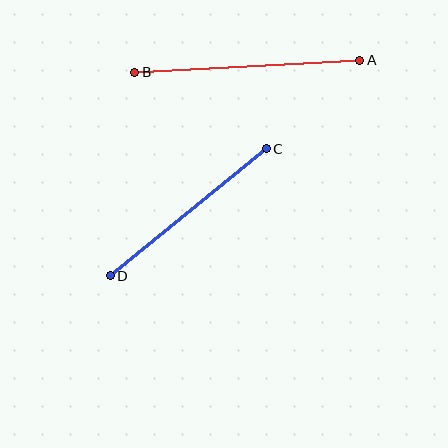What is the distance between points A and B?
The distance is approximately 226 pixels.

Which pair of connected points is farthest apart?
Points A and B are farthest apart.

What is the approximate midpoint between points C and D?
The midpoint is at approximately (188, 212) pixels.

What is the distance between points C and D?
The distance is approximately 201 pixels.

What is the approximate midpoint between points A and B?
The midpoint is at approximately (247, 66) pixels.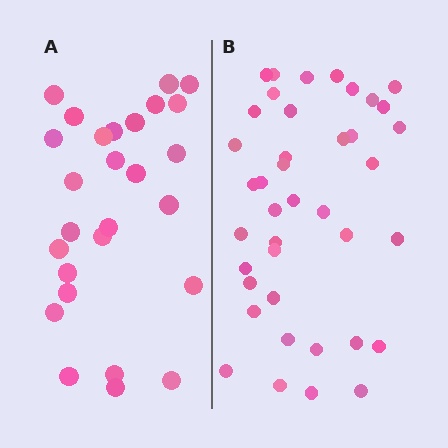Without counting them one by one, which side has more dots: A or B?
Region B (the right region) has more dots.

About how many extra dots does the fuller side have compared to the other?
Region B has approximately 15 more dots than region A.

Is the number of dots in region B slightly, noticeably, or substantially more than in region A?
Region B has substantially more. The ratio is roughly 1.5 to 1.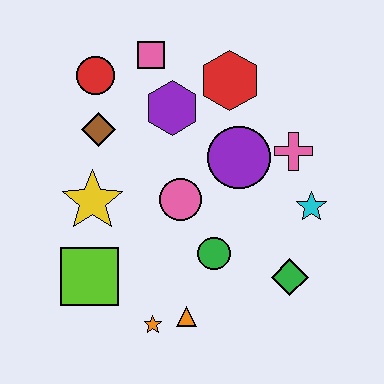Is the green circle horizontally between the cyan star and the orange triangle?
Yes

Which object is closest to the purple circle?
The pink cross is closest to the purple circle.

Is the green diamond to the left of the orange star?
No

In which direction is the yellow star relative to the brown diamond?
The yellow star is below the brown diamond.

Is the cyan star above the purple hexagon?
No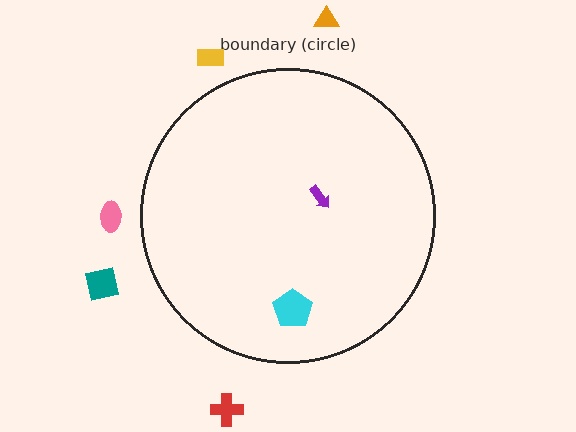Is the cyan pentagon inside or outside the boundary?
Inside.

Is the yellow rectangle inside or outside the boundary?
Outside.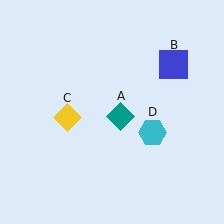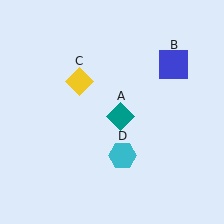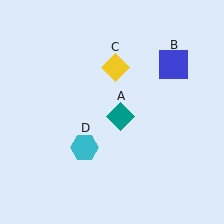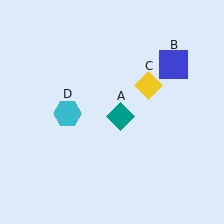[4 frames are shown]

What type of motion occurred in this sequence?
The yellow diamond (object C), cyan hexagon (object D) rotated clockwise around the center of the scene.